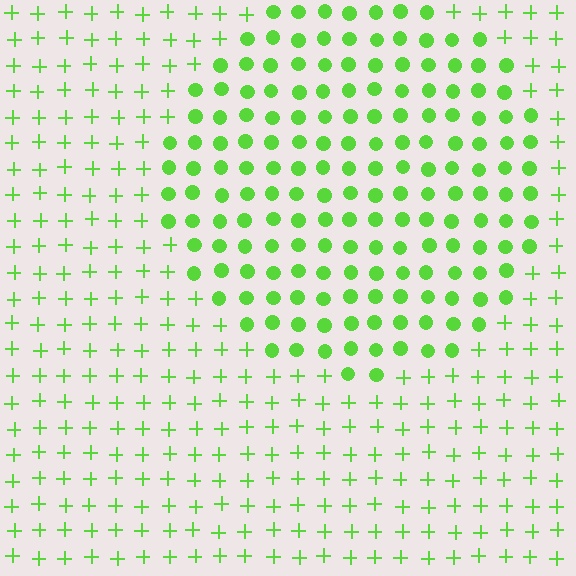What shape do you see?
I see a circle.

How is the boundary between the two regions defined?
The boundary is defined by a change in element shape: circles inside vs. plus signs outside. All elements share the same color and spacing.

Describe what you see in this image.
The image is filled with small lime elements arranged in a uniform grid. A circle-shaped region contains circles, while the surrounding area contains plus signs. The boundary is defined purely by the change in element shape.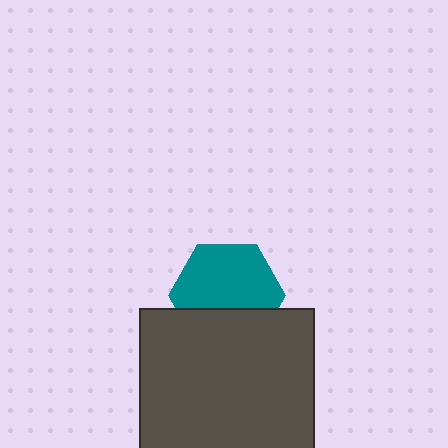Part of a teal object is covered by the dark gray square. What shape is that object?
It is a hexagon.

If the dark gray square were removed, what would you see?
You would see the complete teal hexagon.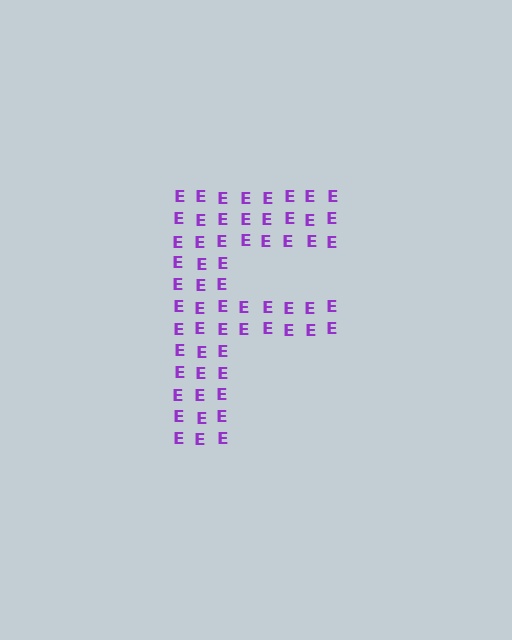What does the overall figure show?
The overall figure shows the letter F.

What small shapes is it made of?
It is made of small letter E's.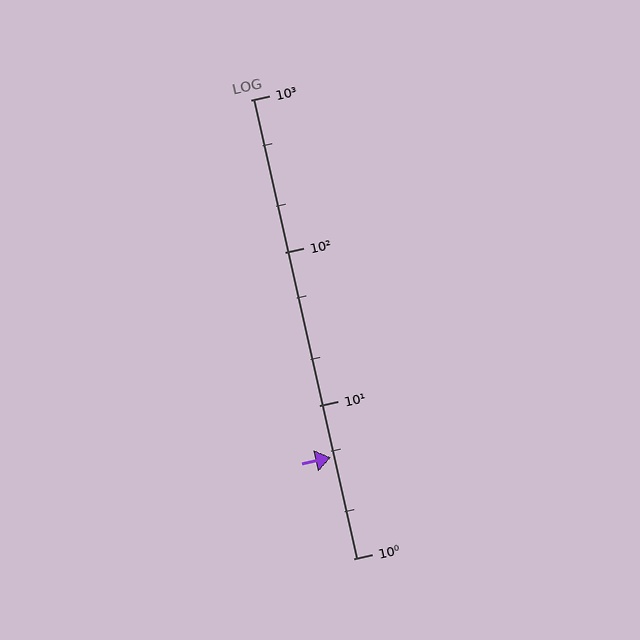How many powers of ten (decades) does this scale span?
The scale spans 3 decades, from 1 to 1000.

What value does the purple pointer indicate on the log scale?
The pointer indicates approximately 4.6.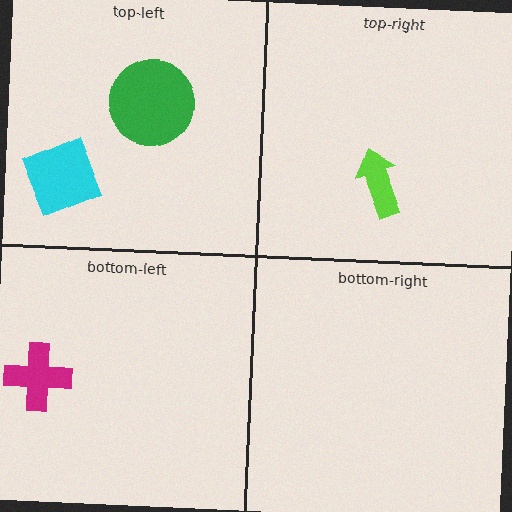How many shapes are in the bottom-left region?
1.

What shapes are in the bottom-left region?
The magenta cross.